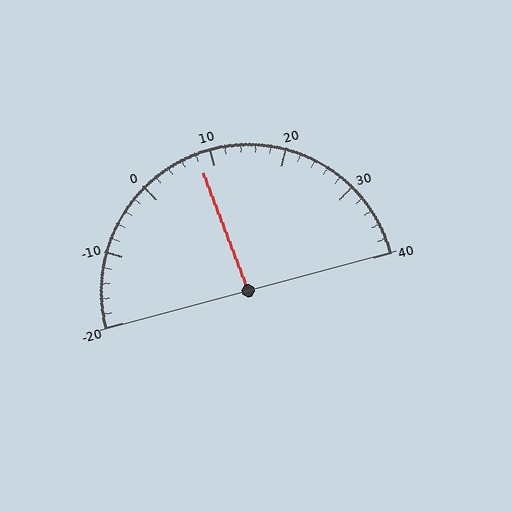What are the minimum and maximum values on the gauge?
The gauge ranges from -20 to 40.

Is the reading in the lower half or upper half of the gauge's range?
The reading is in the lower half of the range (-20 to 40).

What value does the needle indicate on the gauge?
The needle indicates approximately 8.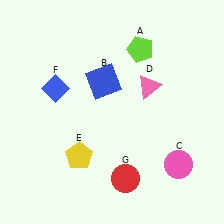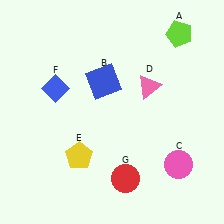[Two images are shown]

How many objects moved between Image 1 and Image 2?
1 object moved between the two images.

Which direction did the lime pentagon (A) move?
The lime pentagon (A) moved right.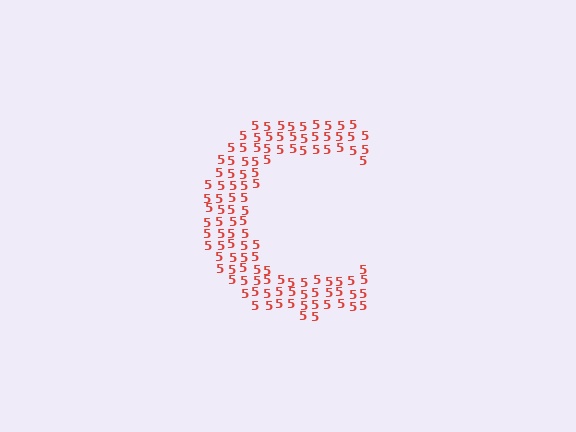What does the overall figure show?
The overall figure shows the letter C.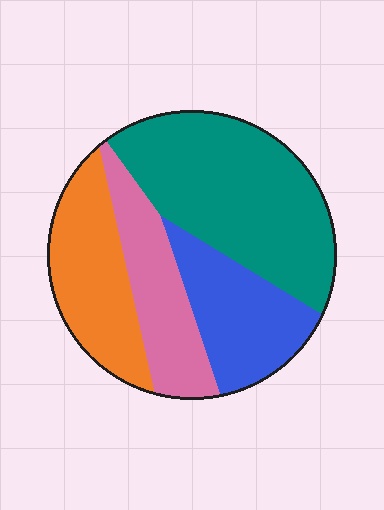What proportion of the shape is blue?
Blue takes up about one fifth (1/5) of the shape.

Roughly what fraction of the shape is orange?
Orange takes up about one fifth (1/5) of the shape.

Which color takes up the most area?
Teal, at roughly 40%.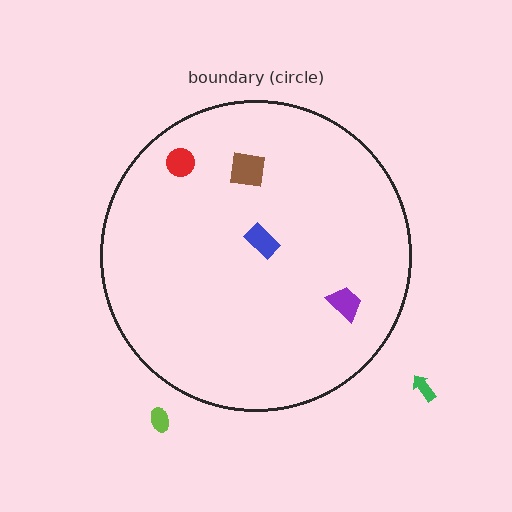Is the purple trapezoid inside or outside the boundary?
Inside.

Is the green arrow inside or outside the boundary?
Outside.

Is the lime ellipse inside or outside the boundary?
Outside.